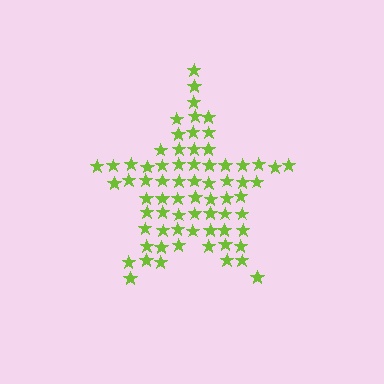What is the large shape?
The large shape is a star.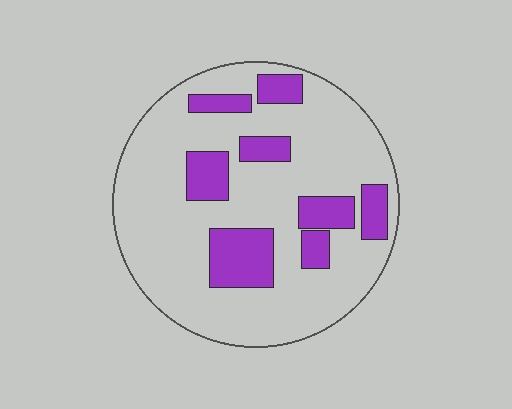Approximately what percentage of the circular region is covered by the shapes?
Approximately 20%.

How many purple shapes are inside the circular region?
8.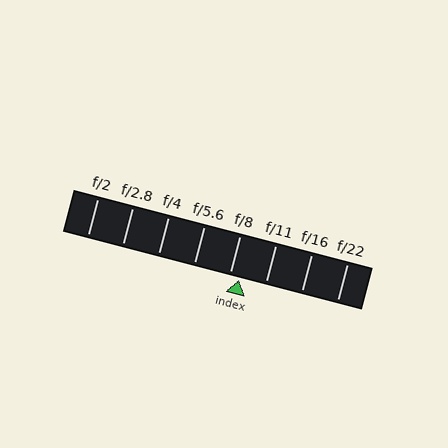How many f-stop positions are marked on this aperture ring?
There are 8 f-stop positions marked.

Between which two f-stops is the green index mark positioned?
The index mark is between f/8 and f/11.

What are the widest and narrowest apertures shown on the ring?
The widest aperture shown is f/2 and the narrowest is f/22.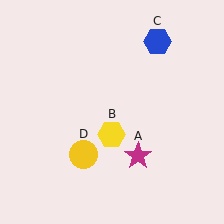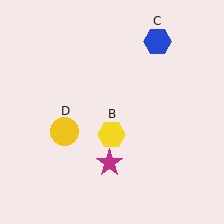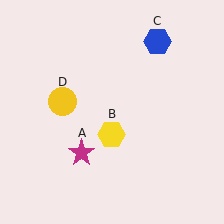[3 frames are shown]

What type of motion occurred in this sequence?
The magenta star (object A), yellow circle (object D) rotated clockwise around the center of the scene.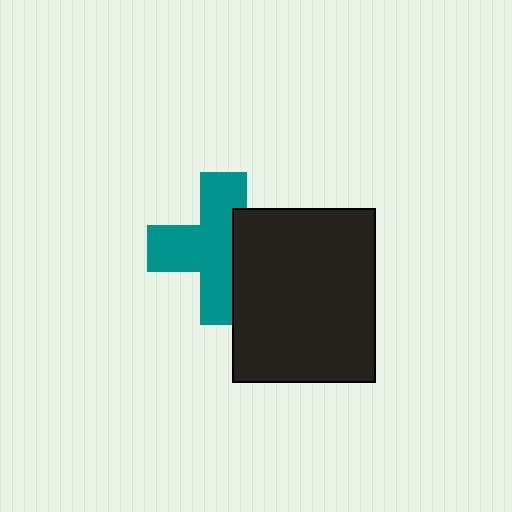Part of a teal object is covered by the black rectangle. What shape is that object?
It is a cross.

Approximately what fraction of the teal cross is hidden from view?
Roughly 35% of the teal cross is hidden behind the black rectangle.